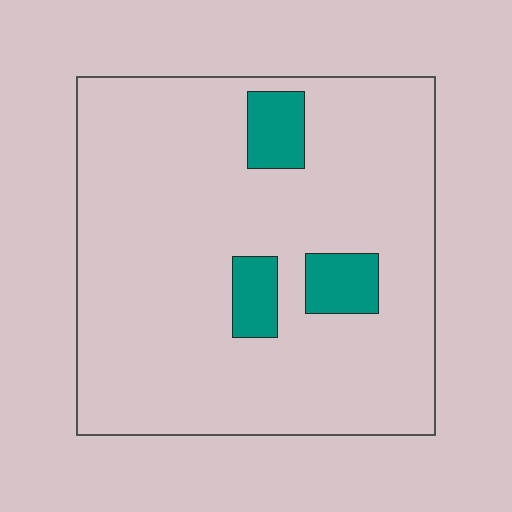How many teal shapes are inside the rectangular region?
3.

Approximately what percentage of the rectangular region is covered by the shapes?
Approximately 10%.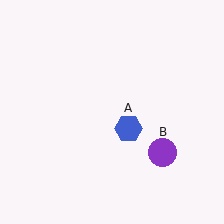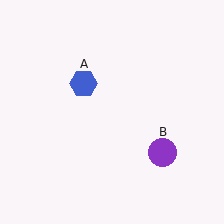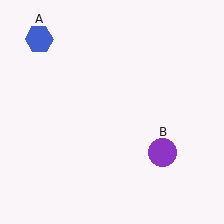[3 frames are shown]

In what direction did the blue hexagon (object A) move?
The blue hexagon (object A) moved up and to the left.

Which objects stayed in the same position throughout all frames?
Purple circle (object B) remained stationary.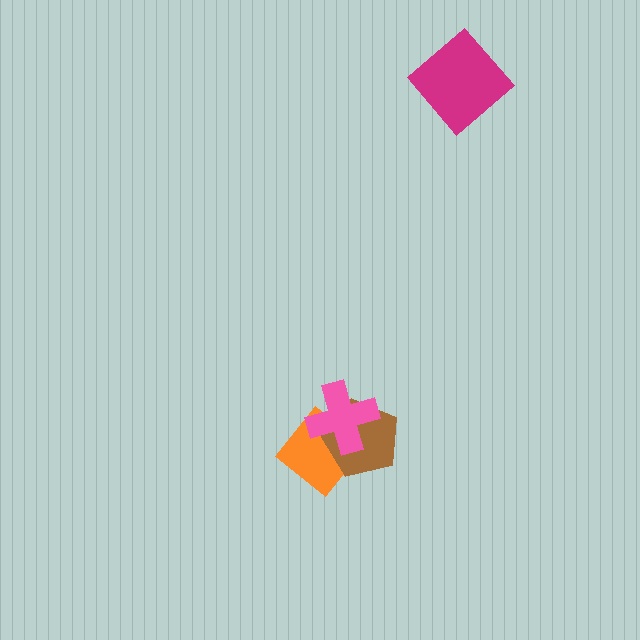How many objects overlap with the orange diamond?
2 objects overlap with the orange diamond.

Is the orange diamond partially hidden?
Yes, it is partially covered by another shape.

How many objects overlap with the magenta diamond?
0 objects overlap with the magenta diamond.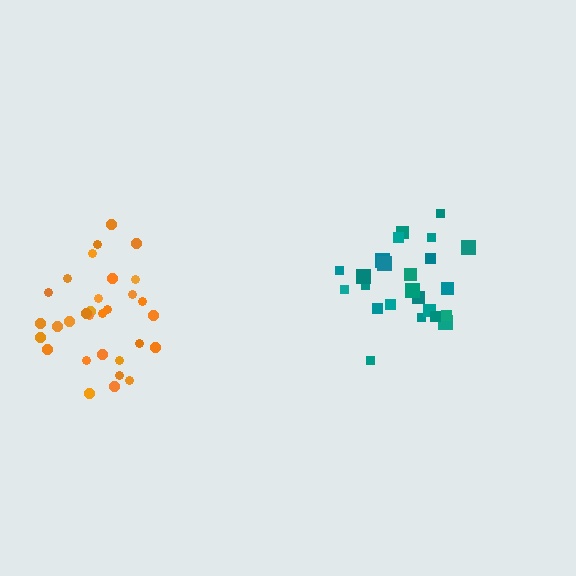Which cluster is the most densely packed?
Teal.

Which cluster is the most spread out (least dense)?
Orange.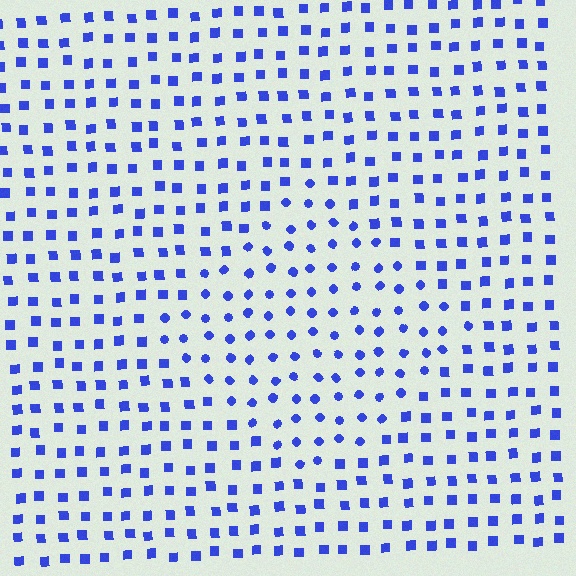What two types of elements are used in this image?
The image uses circles inside the diamond region and squares outside it.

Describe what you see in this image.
The image is filled with small blue elements arranged in a uniform grid. A diamond-shaped region contains circles, while the surrounding area contains squares. The boundary is defined purely by the change in element shape.